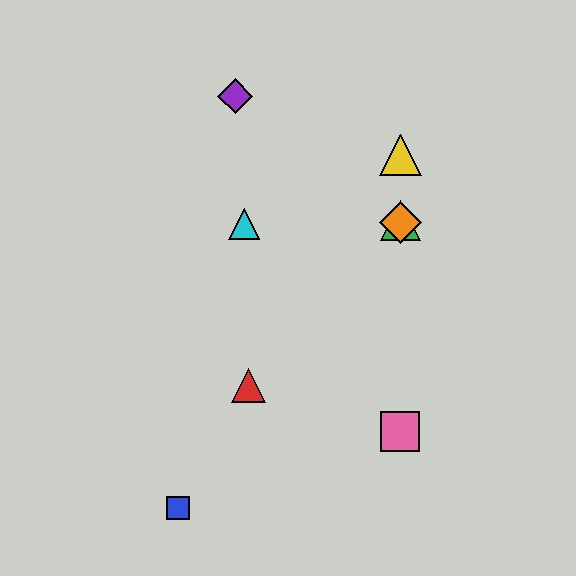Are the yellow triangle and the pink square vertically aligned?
Yes, both are at x≈400.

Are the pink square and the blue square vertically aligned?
No, the pink square is at x≈400 and the blue square is at x≈178.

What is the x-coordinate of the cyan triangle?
The cyan triangle is at x≈244.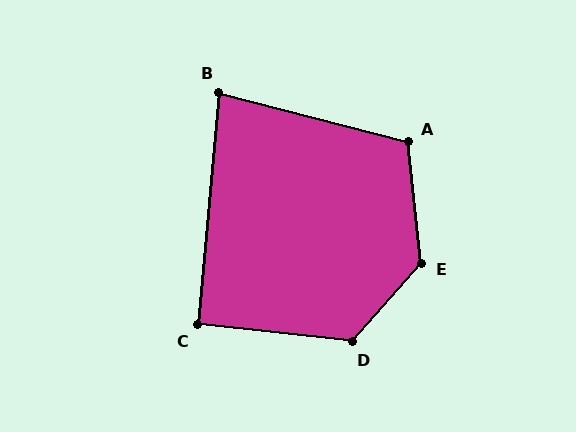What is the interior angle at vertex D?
Approximately 125 degrees (obtuse).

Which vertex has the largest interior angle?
E, at approximately 133 degrees.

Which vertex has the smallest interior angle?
B, at approximately 81 degrees.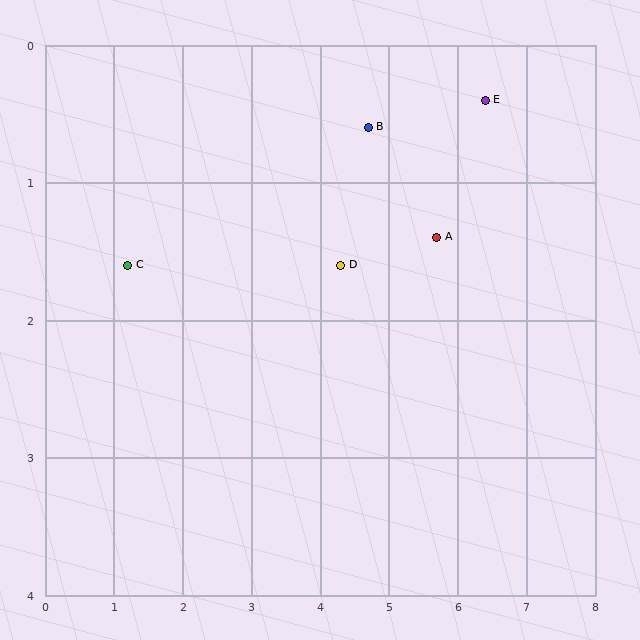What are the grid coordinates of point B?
Point B is at approximately (4.7, 0.6).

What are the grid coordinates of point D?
Point D is at approximately (4.3, 1.6).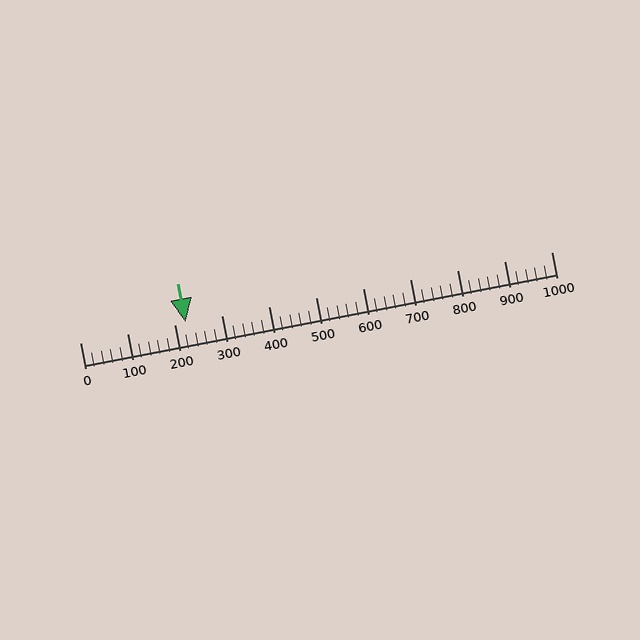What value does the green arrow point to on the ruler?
The green arrow points to approximately 224.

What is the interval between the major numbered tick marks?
The major tick marks are spaced 100 units apart.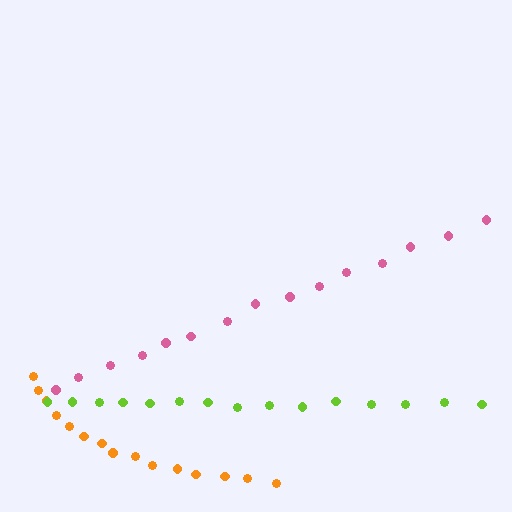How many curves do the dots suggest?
There are 3 distinct paths.